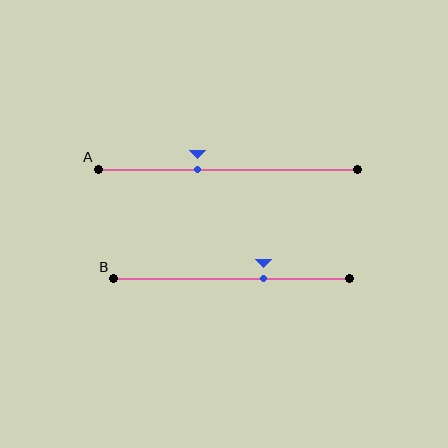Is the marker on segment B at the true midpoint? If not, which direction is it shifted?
No, the marker on segment B is shifted to the right by about 13% of the segment length.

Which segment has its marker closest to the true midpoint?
Segment A has its marker closest to the true midpoint.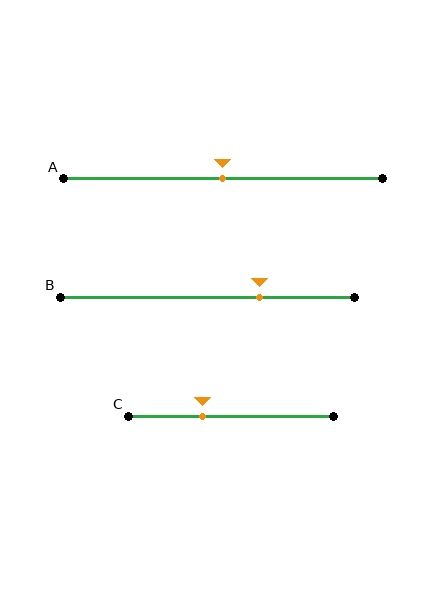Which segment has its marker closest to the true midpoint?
Segment A has its marker closest to the true midpoint.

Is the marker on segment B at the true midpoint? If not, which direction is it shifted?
No, the marker on segment B is shifted to the right by about 18% of the segment length.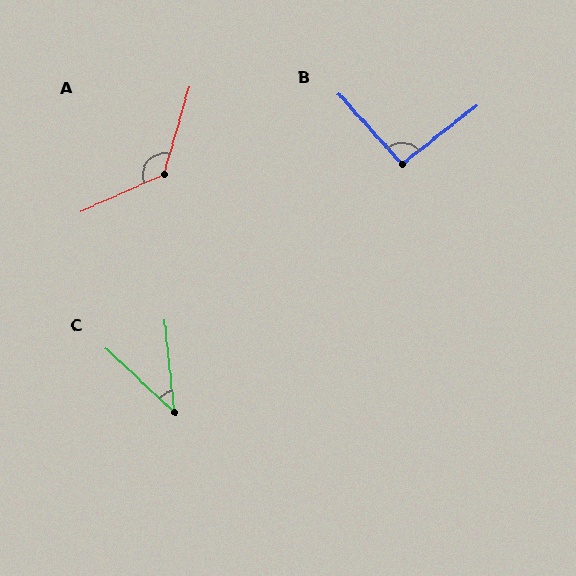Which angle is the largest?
A, at approximately 131 degrees.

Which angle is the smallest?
C, at approximately 41 degrees.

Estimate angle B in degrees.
Approximately 94 degrees.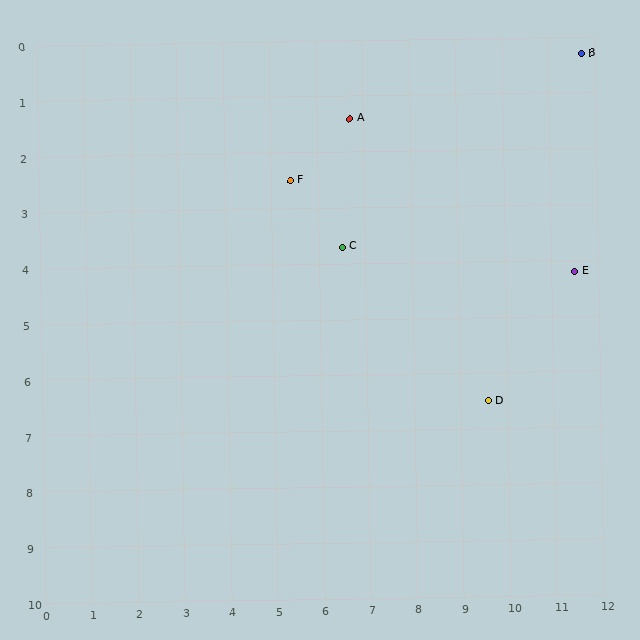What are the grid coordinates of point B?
Point B is at approximately (11.7, 0.3).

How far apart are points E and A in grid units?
Points E and A are about 5.6 grid units apart.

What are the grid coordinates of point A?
Point A is at approximately (6.7, 1.4).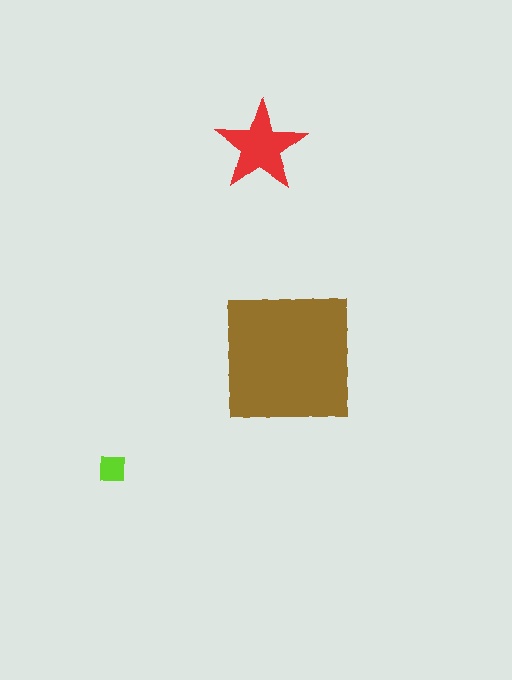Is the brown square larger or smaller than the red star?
Larger.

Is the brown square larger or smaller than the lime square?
Larger.